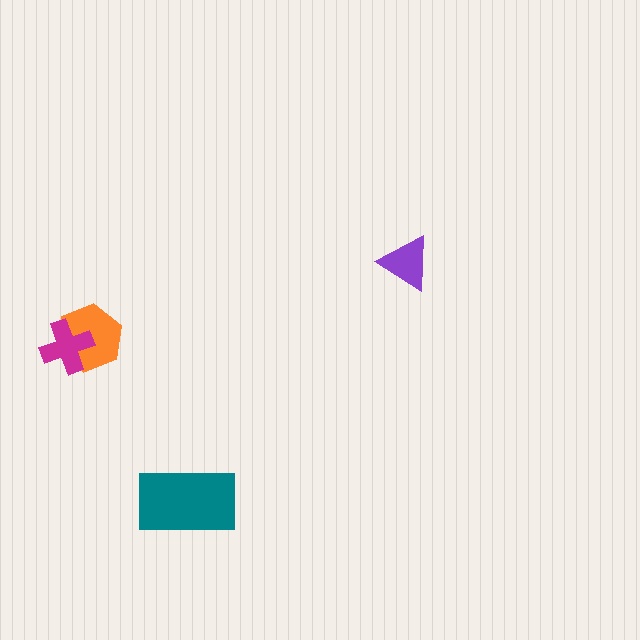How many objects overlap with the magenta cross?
1 object overlaps with the magenta cross.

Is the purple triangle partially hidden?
No, no other shape covers it.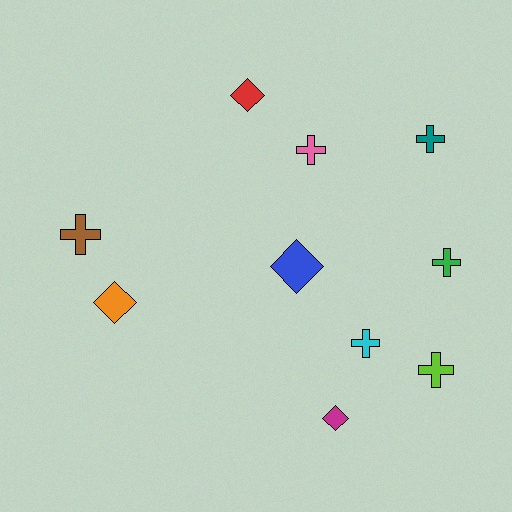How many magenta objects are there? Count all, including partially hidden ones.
There is 1 magenta object.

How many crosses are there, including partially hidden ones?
There are 6 crosses.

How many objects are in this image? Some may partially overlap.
There are 10 objects.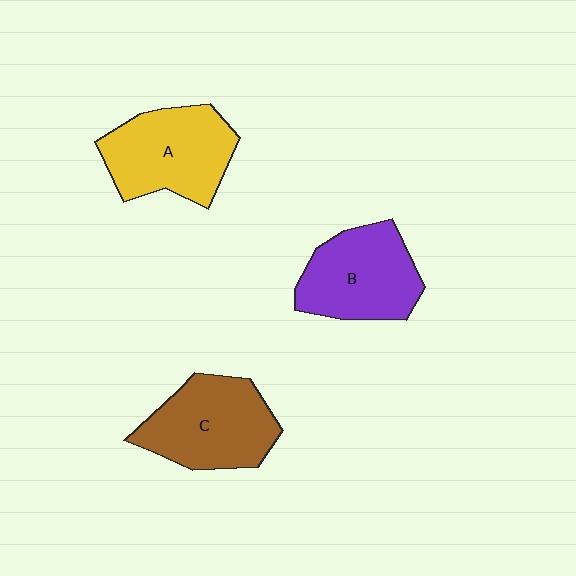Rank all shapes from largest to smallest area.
From largest to smallest: A (yellow), C (brown), B (purple).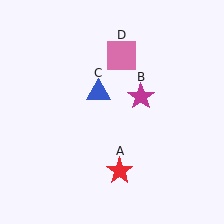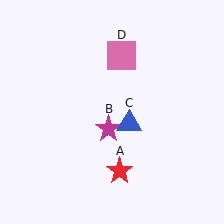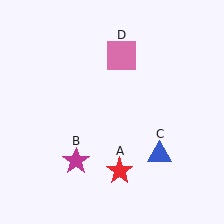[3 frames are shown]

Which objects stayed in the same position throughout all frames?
Red star (object A) and pink square (object D) remained stationary.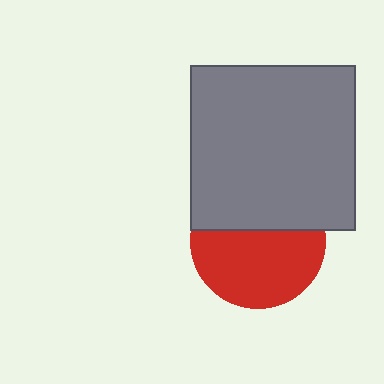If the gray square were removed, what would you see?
You would see the complete red circle.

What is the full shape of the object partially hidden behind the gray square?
The partially hidden object is a red circle.